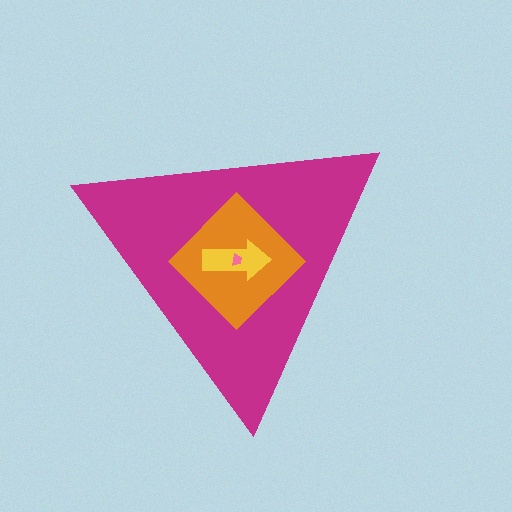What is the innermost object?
The pink trapezoid.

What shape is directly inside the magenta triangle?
The orange diamond.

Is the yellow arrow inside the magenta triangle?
Yes.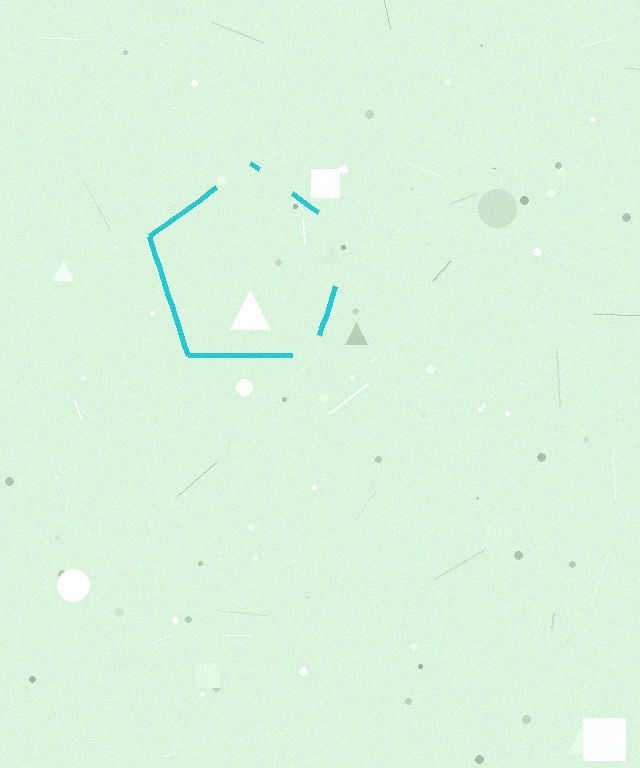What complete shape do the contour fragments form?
The contour fragments form a pentagon.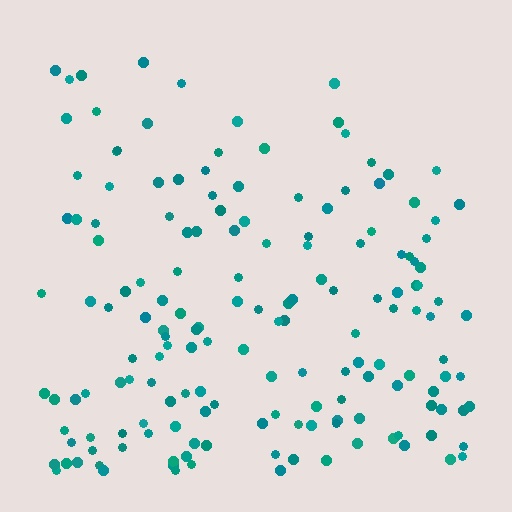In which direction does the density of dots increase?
From top to bottom, with the bottom side densest.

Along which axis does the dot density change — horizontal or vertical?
Vertical.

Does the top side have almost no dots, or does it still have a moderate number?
Still a moderate number, just noticeably fewer than the bottom.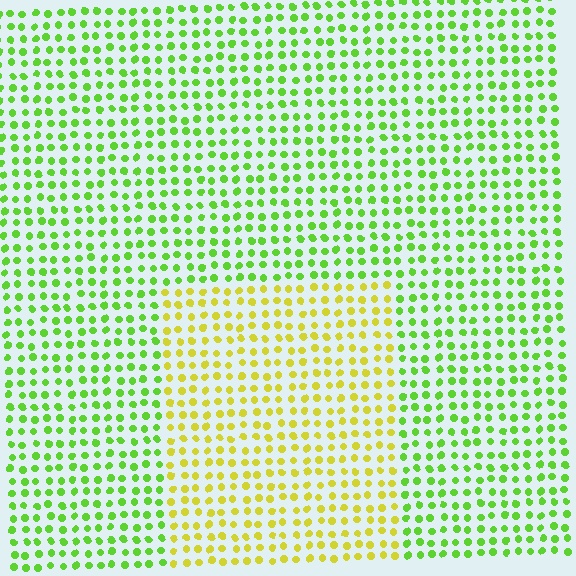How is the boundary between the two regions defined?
The boundary is defined purely by a slight shift in hue (about 43 degrees). Spacing, size, and orientation are identical on both sides.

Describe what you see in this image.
The image is filled with small lime elements in a uniform arrangement. A rectangle-shaped region is visible where the elements are tinted to a slightly different hue, forming a subtle color boundary.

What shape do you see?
I see a rectangle.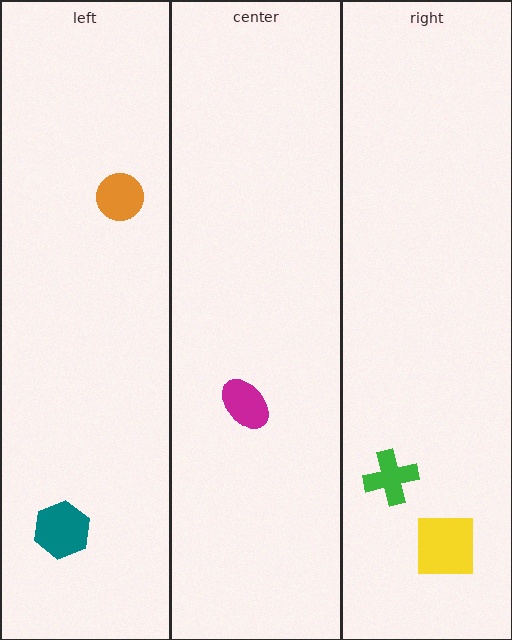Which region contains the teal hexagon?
The left region.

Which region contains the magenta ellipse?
The center region.